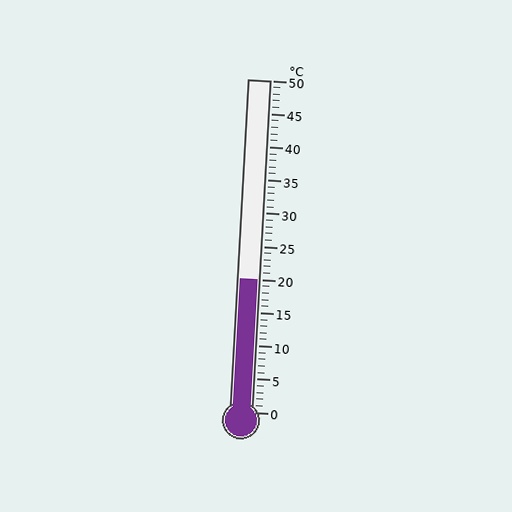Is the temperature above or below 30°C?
The temperature is below 30°C.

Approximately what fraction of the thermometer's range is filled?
The thermometer is filled to approximately 40% of its range.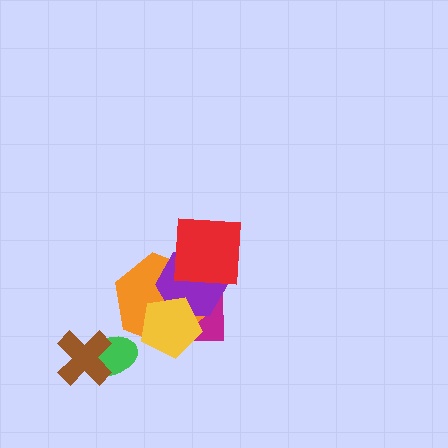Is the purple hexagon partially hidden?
Yes, it is partially covered by another shape.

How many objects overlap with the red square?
2 objects overlap with the red square.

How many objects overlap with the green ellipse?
1 object overlaps with the green ellipse.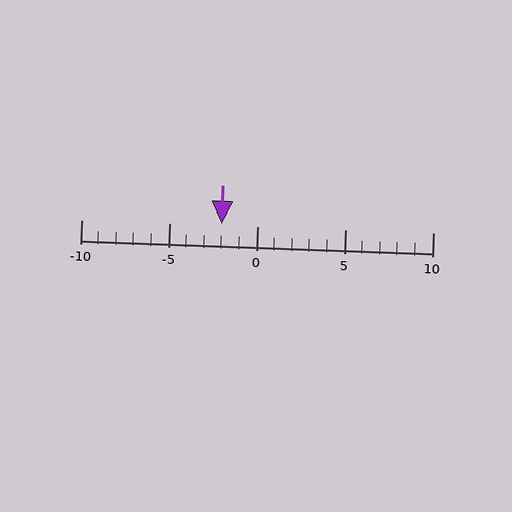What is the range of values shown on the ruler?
The ruler shows values from -10 to 10.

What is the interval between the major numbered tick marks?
The major tick marks are spaced 5 units apart.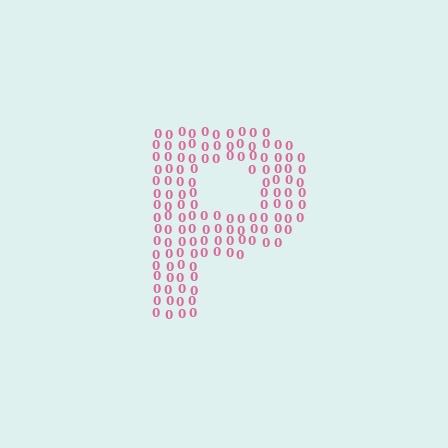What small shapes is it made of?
It is made of small digit 0's.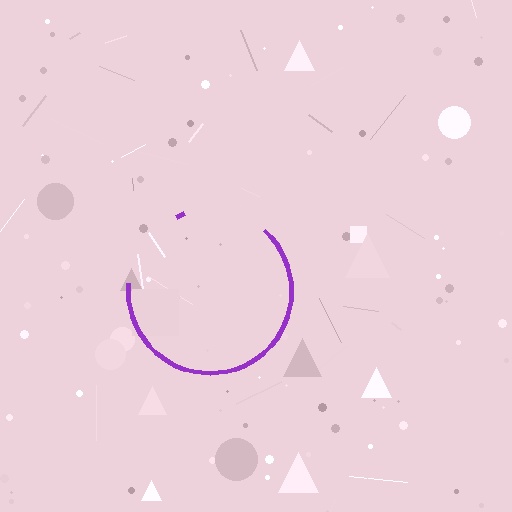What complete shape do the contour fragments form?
The contour fragments form a circle.